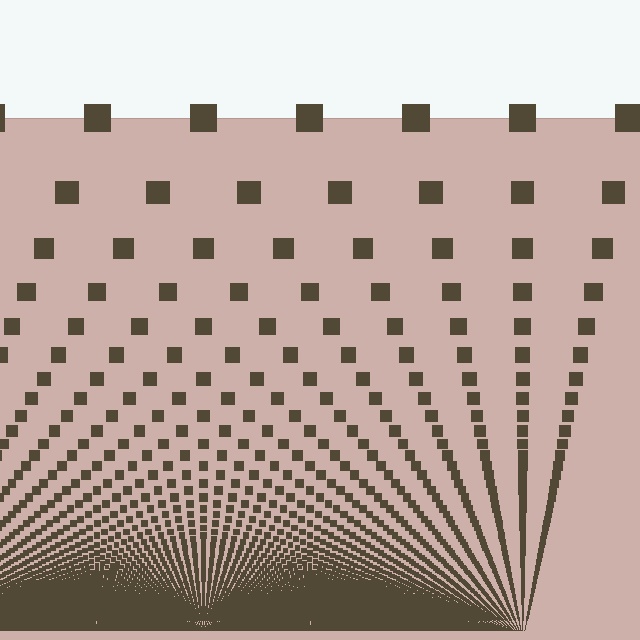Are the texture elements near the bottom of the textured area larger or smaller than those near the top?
Smaller. The gradient is inverted — elements near the bottom are smaller and denser.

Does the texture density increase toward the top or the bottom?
Density increases toward the bottom.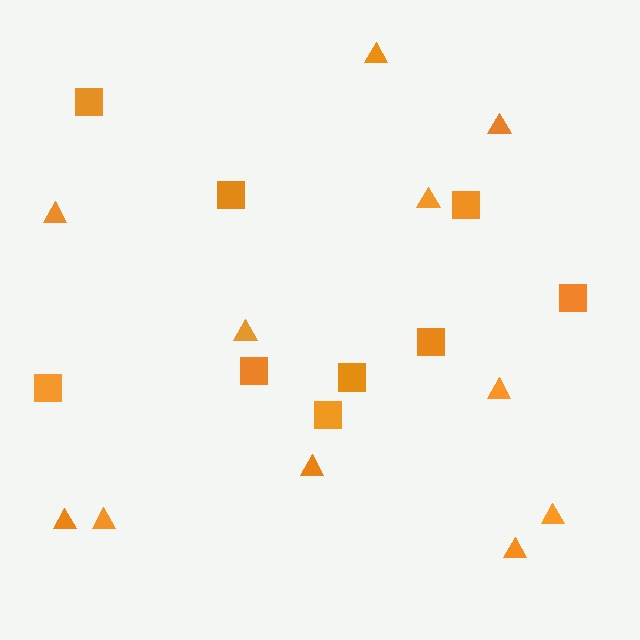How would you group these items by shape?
There are 2 groups: one group of squares (9) and one group of triangles (11).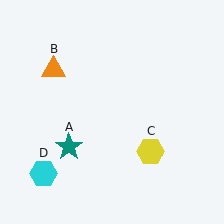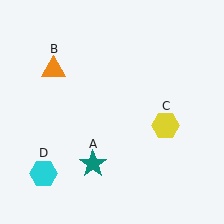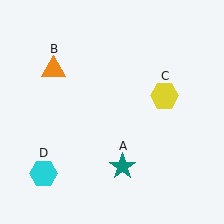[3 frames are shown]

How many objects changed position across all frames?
2 objects changed position: teal star (object A), yellow hexagon (object C).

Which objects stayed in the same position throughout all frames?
Orange triangle (object B) and cyan hexagon (object D) remained stationary.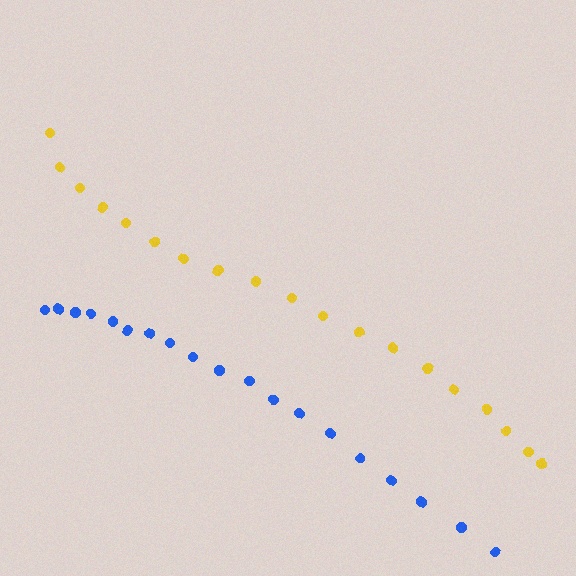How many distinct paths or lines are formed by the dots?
There are 2 distinct paths.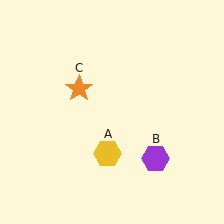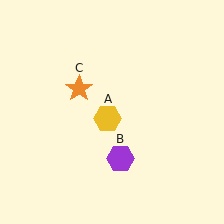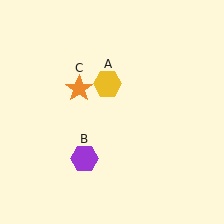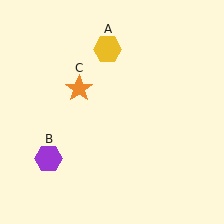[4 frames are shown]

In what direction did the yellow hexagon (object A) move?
The yellow hexagon (object A) moved up.